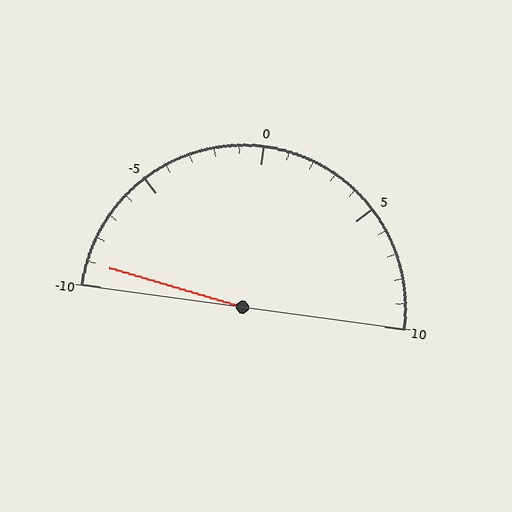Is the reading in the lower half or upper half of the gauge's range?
The reading is in the lower half of the range (-10 to 10).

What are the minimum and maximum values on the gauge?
The gauge ranges from -10 to 10.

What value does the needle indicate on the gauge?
The needle indicates approximately -9.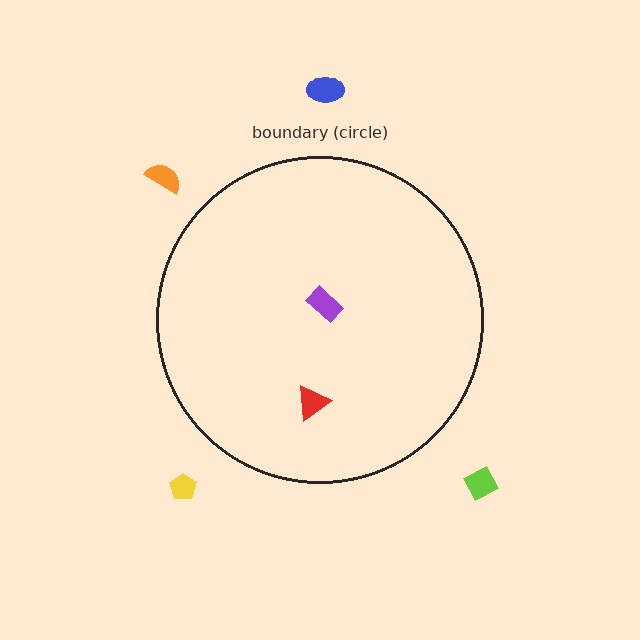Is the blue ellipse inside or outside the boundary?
Outside.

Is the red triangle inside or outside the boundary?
Inside.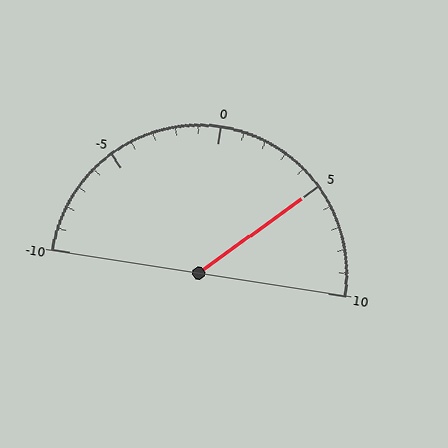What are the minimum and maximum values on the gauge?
The gauge ranges from -10 to 10.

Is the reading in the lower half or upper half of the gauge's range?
The reading is in the upper half of the range (-10 to 10).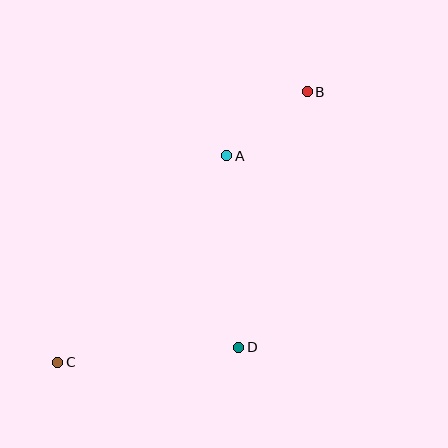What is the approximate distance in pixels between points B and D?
The distance between B and D is approximately 264 pixels.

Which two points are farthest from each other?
Points B and C are farthest from each other.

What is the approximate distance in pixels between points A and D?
The distance between A and D is approximately 192 pixels.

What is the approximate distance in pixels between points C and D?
The distance between C and D is approximately 182 pixels.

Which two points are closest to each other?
Points A and B are closest to each other.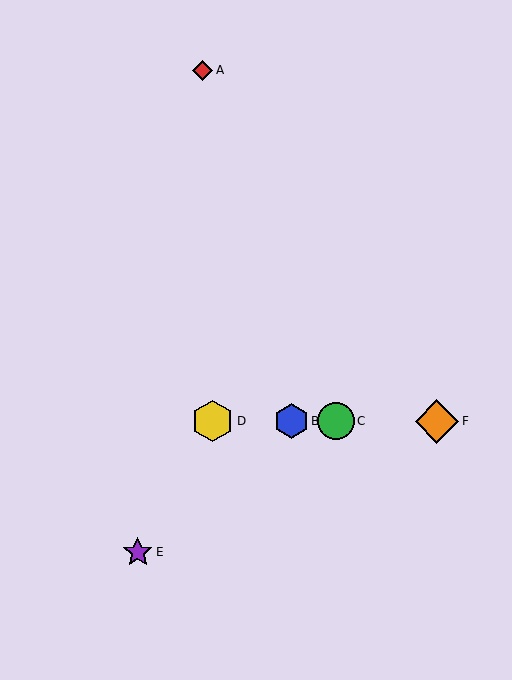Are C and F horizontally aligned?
Yes, both are at y≈421.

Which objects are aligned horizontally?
Objects B, C, D, F are aligned horizontally.